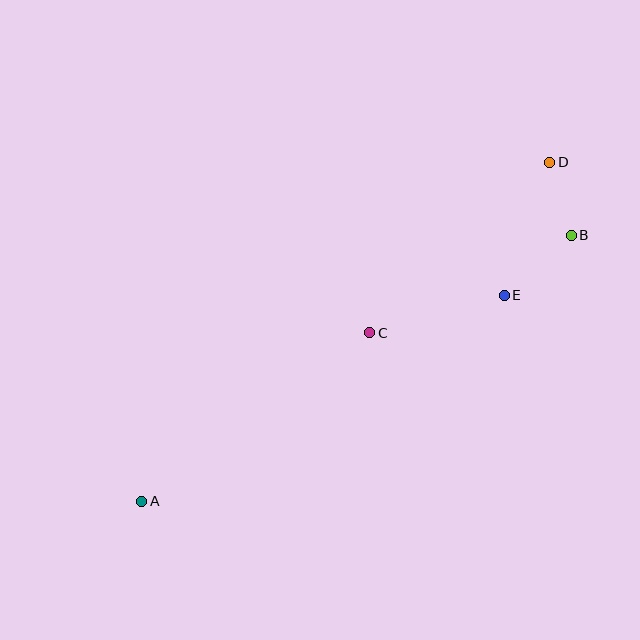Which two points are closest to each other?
Points B and D are closest to each other.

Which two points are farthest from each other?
Points A and D are farthest from each other.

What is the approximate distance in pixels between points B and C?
The distance between B and C is approximately 223 pixels.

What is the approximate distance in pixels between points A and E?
The distance between A and E is approximately 417 pixels.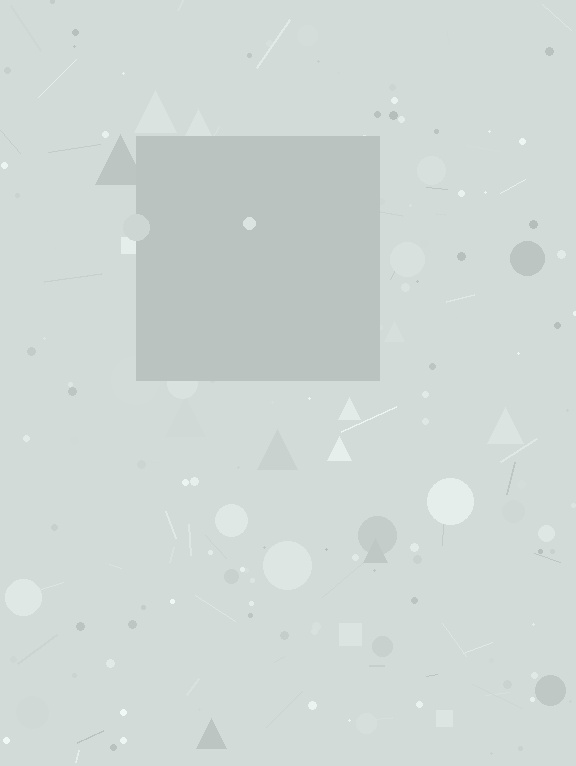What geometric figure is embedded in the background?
A square is embedded in the background.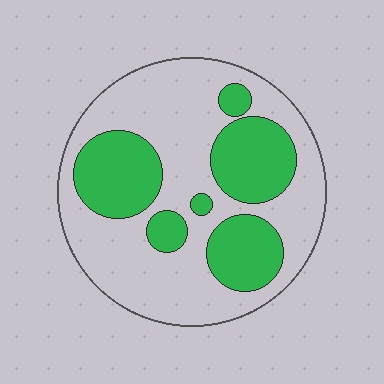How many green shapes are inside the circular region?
6.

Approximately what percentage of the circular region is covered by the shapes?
Approximately 35%.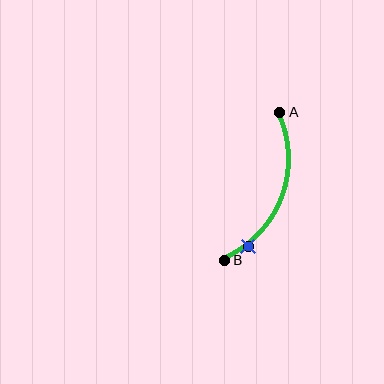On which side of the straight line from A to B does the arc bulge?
The arc bulges to the right of the straight line connecting A and B.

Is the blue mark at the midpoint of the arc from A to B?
No. The blue mark lies on the arc but is closer to endpoint B. The arc midpoint would be at the point on the curve equidistant along the arc from both A and B.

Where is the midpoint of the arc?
The arc midpoint is the point on the curve farthest from the straight line joining A and B. It sits to the right of that line.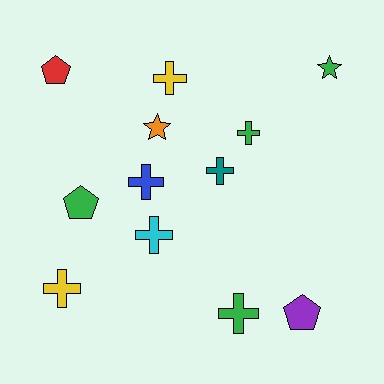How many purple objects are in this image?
There is 1 purple object.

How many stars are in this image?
There are 2 stars.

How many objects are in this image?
There are 12 objects.